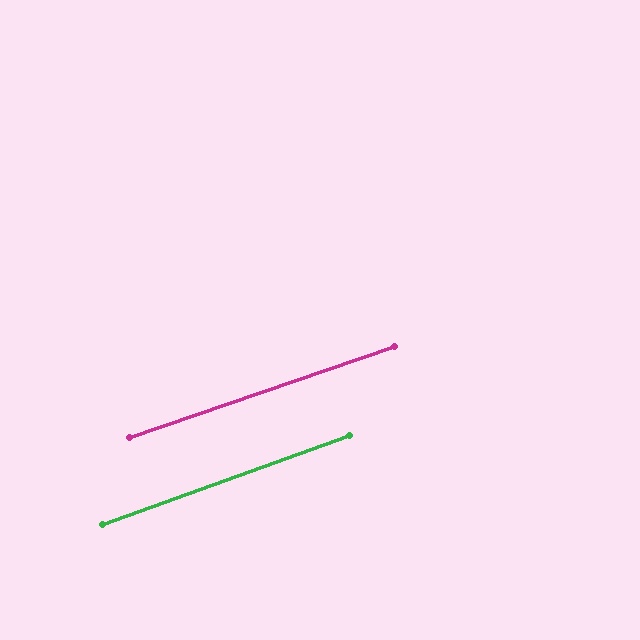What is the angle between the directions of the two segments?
Approximately 1 degree.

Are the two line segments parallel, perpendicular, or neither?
Parallel — their directions differ by only 1.0°.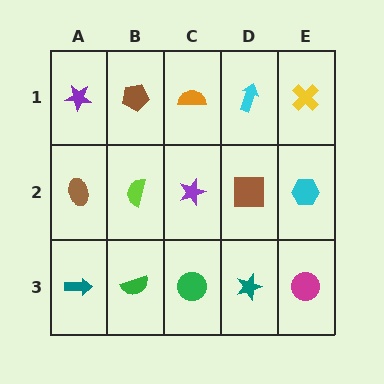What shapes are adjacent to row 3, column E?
A cyan hexagon (row 2, column E), a teal star (row 3, column D).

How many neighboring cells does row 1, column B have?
3.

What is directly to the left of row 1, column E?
A cyan arrow.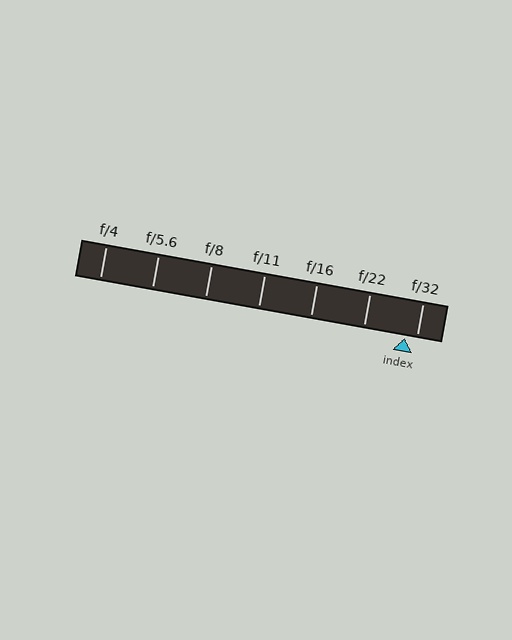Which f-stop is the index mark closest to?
The index mark is closest to f/32.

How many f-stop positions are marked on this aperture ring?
There are 7 f-stop positions marked.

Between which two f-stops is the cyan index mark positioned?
The index mark is between f/22 and f/32.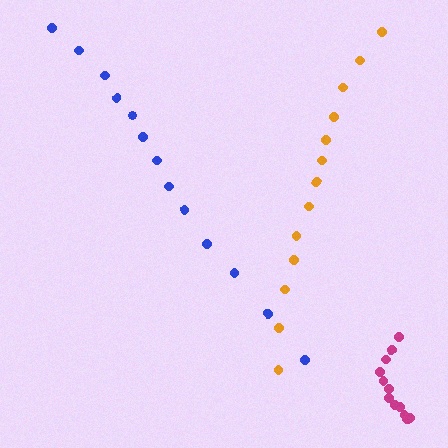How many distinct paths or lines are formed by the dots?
There are 3 distinct paths.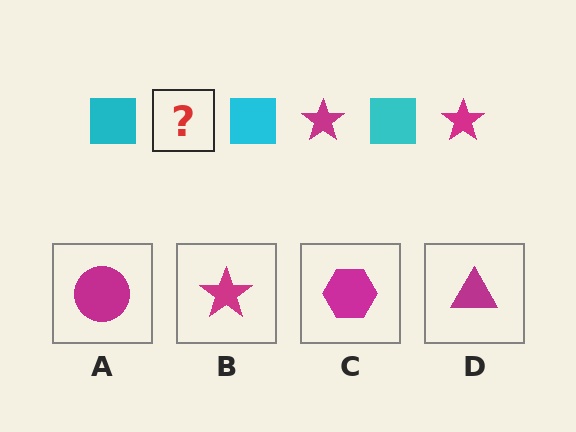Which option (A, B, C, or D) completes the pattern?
B.